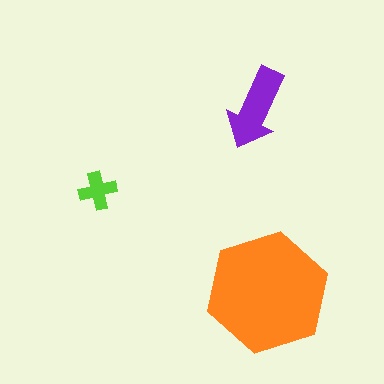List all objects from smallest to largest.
The lime cross, the purple arrow, the orange hexagon.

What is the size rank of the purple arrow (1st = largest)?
2nd.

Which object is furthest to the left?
The lime cross is leftmost.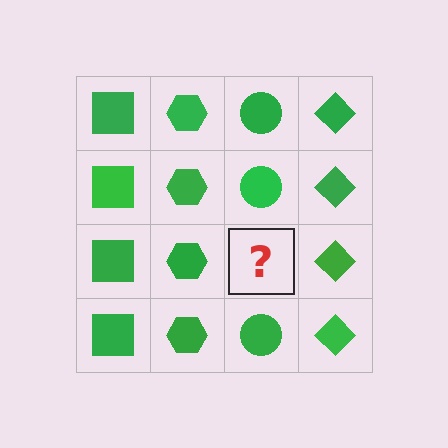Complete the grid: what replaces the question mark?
The question mark should be replaced with a green circle.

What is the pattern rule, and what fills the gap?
The rule is that each column has a consistent shape. The gap should be filled with a green circle.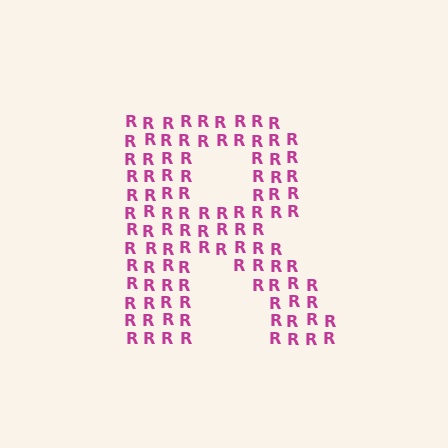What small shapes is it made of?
It is made of small letter R's.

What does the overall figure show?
The overall figure shows the letter R.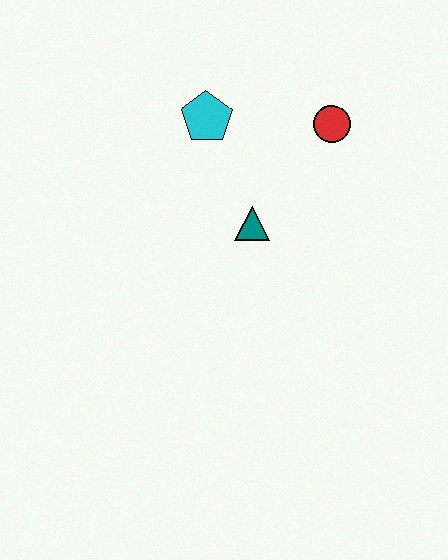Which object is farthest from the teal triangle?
The red circle is farthest from the teal triangle.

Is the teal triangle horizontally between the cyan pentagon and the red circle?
Yes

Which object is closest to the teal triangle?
The cyan pentagon is closest to the teal triangle.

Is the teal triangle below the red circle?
Yes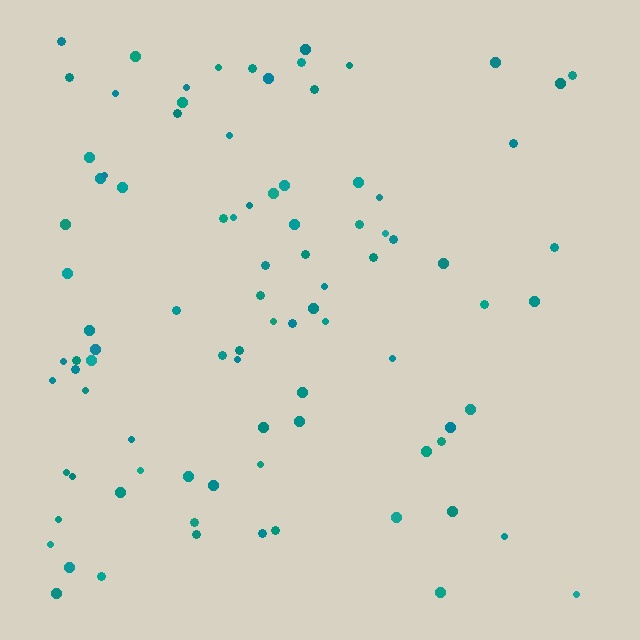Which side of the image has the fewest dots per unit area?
The right.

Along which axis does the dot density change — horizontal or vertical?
Horizontal.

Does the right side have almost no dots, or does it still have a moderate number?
Still a moderate number, just noticeably fewer than the left.